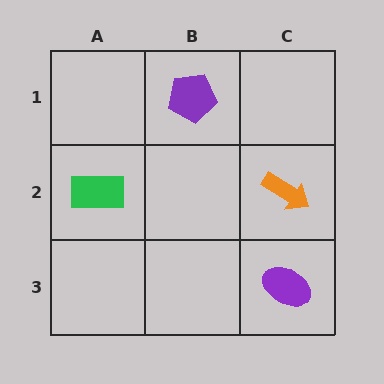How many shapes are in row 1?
1 shape.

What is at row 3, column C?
A purple ellipse.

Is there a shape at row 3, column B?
No, that cell is empty.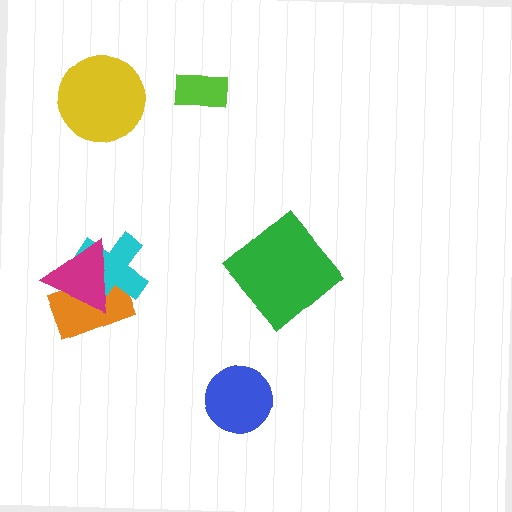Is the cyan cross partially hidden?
Yes, it is partially covered by another shape.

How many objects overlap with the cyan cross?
2 objects overlap with the cyan cross.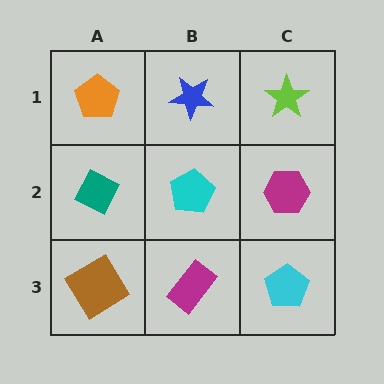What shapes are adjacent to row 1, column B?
A cyan pentagon (row 2, column B), an orange pentagon (row 1, column A), a lime star (row 1, column C).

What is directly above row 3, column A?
A teal diamond.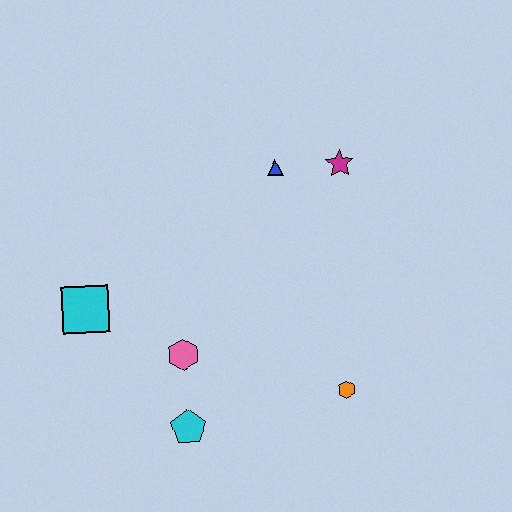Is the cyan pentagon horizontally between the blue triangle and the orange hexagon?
No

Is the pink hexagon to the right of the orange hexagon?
No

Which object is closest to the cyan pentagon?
The pink hexagon is closest to the cyan pentagon.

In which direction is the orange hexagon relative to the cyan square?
The orange hexagon is to the right of the cyan square.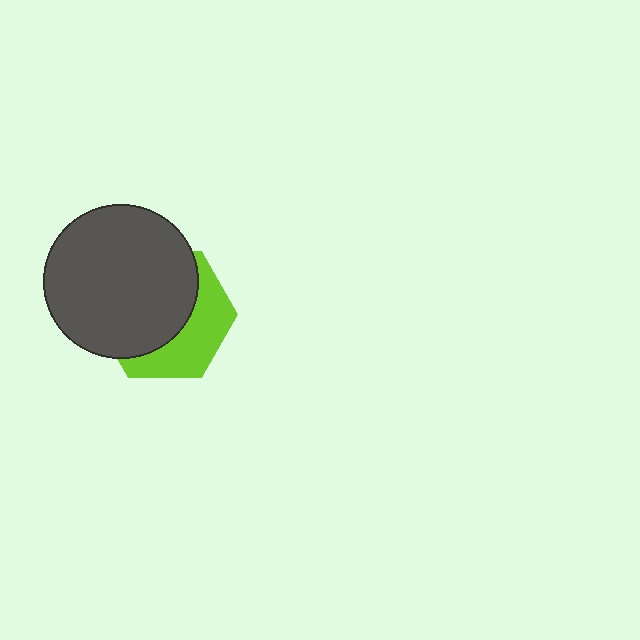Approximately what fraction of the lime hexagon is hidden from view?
Roughly 61% of the lime hexagon is hidden behind the dark gray circle.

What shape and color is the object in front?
The object in front is a dark gray circle.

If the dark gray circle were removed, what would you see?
You would see the complete lime hexagon.